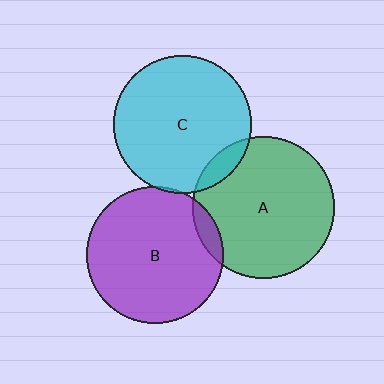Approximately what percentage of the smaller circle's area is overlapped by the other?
Approximately 5%.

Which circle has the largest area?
Circle A (green).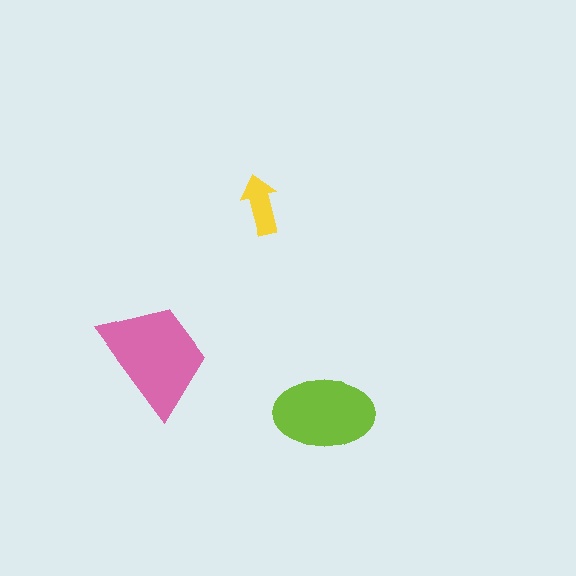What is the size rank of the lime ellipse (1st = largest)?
2nd.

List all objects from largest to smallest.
The pink trapezoid, the lime ellipse, the yellow arrow.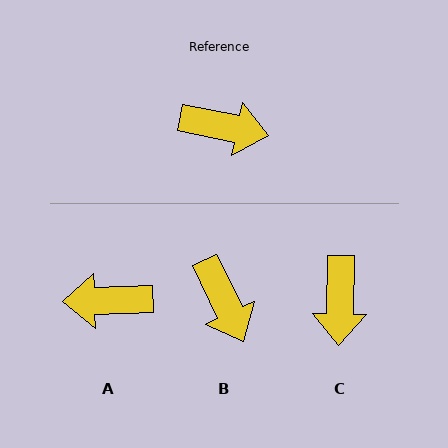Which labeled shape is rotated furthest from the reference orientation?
A, about 167 degrees away.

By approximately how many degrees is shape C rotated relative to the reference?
Approximately 80 degrees clockwise.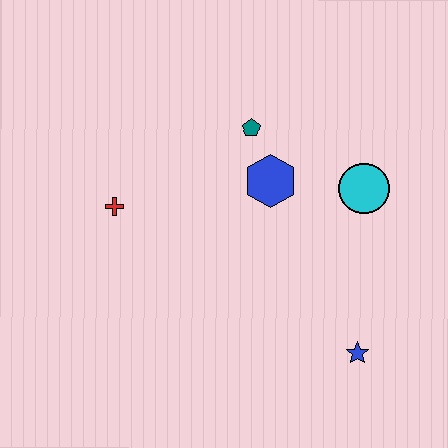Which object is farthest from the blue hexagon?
The blue star is farthest from the blue hexagon.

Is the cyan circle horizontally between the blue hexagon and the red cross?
No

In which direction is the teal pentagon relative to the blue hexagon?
The teal pentagon is above the blue hexagon.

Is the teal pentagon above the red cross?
Yes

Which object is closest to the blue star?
The cyan circle is closest to the blue star.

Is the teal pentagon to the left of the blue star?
Yes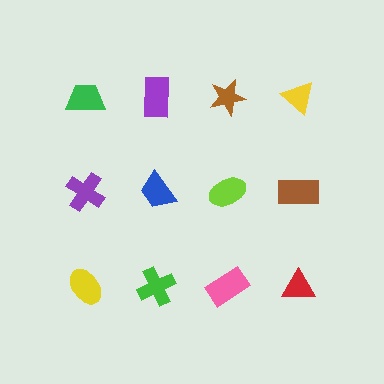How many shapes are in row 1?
4 shapes.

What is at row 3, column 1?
A yellow ellipse.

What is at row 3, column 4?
A red triangle.